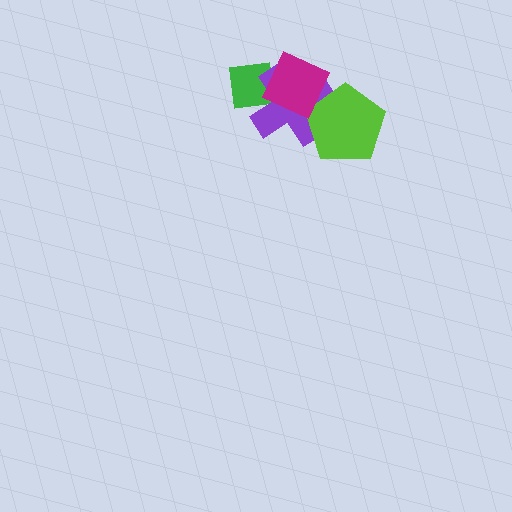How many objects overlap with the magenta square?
2 objects overlap with the magenta square.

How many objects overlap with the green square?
2 objects overlap with the green square.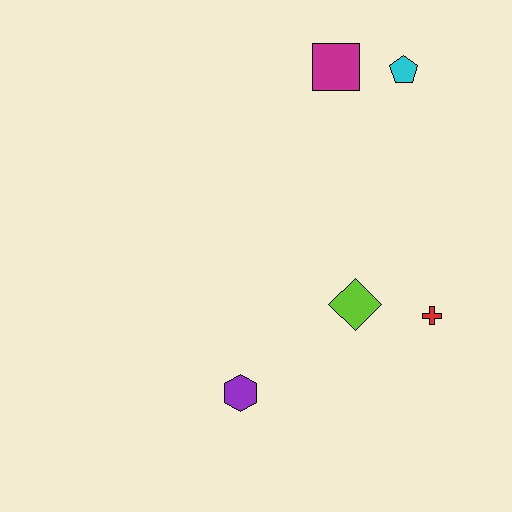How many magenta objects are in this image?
There is 1 magenta object.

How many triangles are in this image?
There are no triangles.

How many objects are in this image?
There are 5 objects.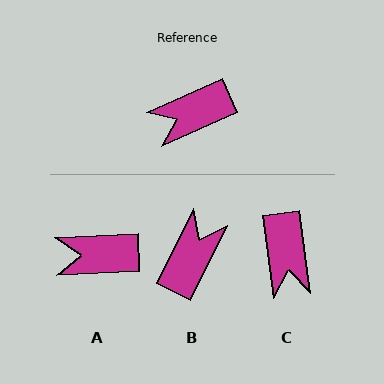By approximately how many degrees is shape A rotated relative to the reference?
Approximately 22 degrees clockwise.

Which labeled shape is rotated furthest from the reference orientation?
B, about 141 degrees away.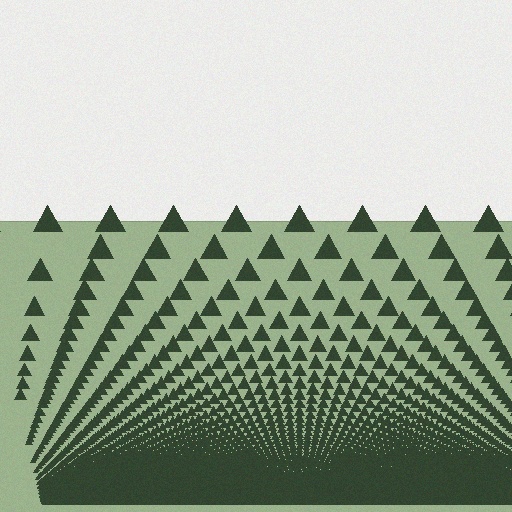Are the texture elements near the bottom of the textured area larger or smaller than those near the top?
Smaller. The gradient is inverted — elements near the bottom are smaller and denser.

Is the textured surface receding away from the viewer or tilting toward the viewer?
The surface appears to tilt toward the viewer. Texture elements get larger and sparser toward the top.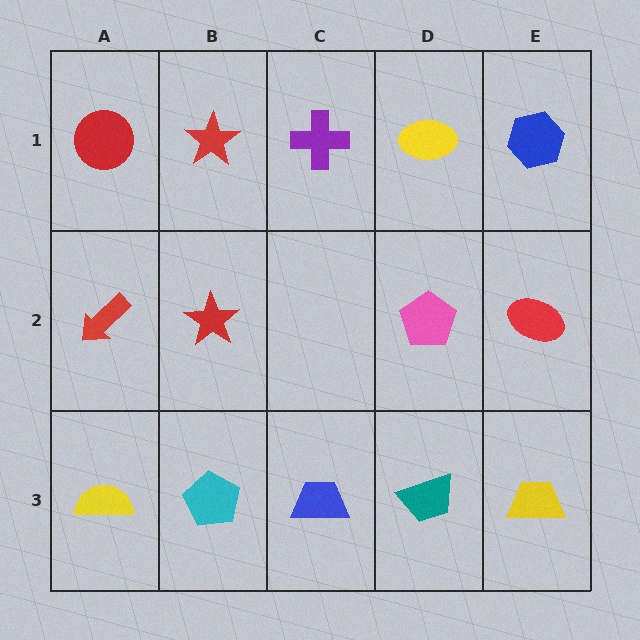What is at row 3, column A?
A yellow semicircle.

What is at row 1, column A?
A red circle.